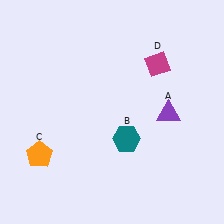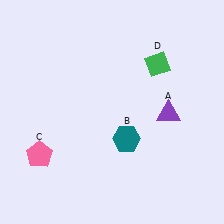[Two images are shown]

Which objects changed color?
C changed from orange to pink. D changed from magenta to green.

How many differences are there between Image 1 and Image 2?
There are 2 differences between the two images.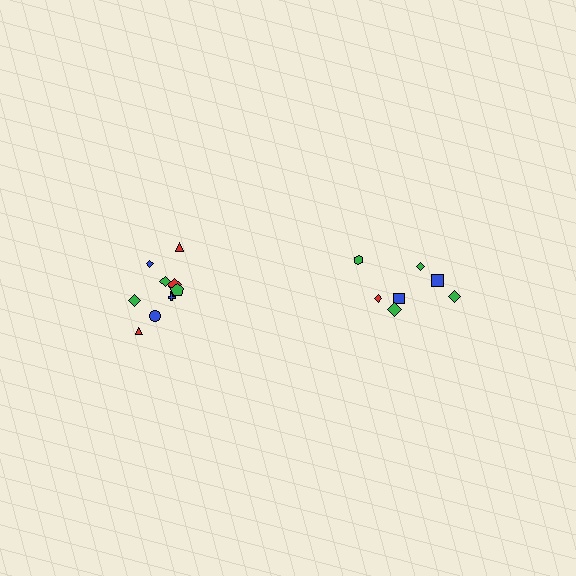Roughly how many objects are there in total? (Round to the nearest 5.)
Roughly 15 objects in total.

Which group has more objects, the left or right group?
The left group.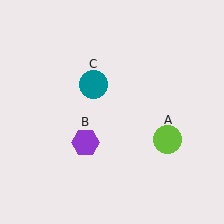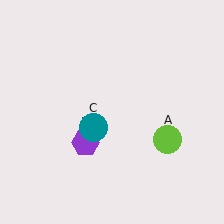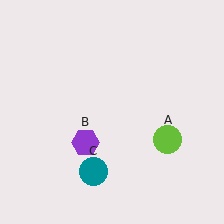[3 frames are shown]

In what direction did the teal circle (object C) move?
The teal circle (object C) moved down.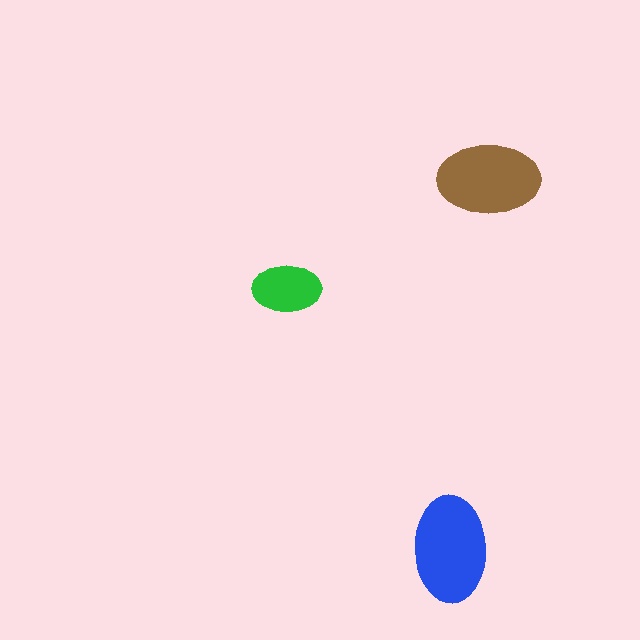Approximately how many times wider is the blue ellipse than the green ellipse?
About 1.5 times wider.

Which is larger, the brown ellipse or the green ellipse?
The brown one.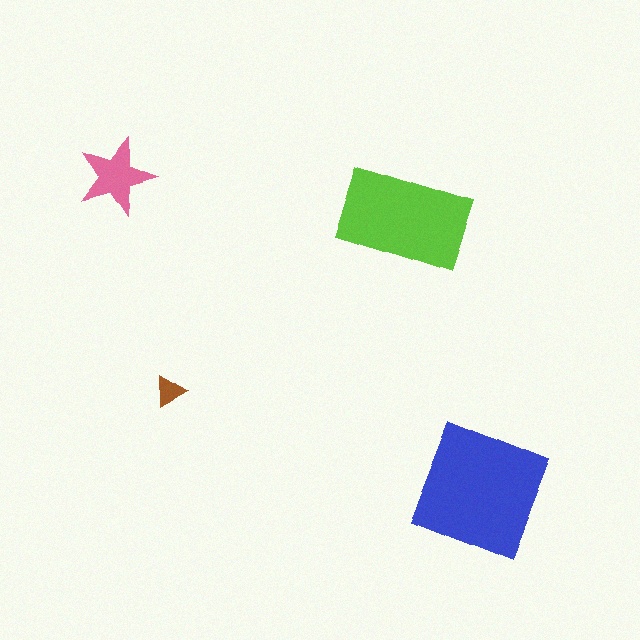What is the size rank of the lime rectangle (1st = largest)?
2nd.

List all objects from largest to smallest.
The blue square, the lime rectangle, the pink star, the brown triangle.